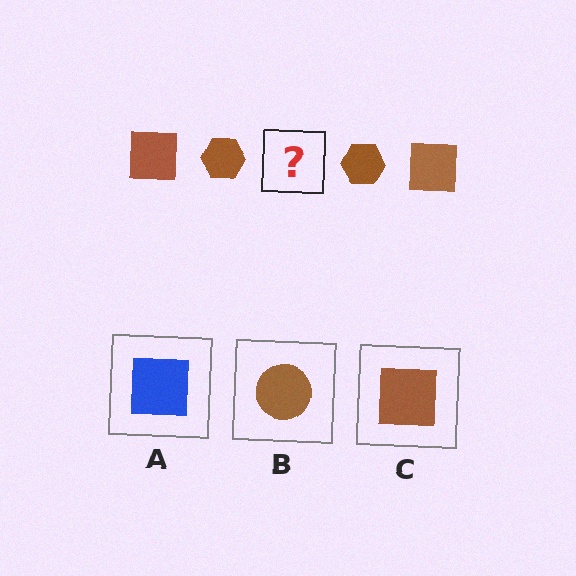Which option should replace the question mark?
Option C.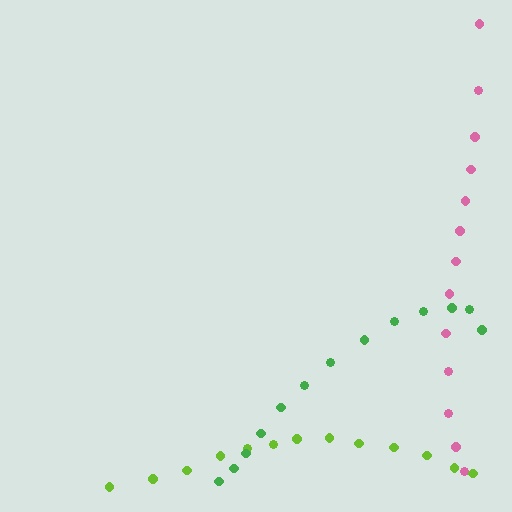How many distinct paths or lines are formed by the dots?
There are 3 distinct paths.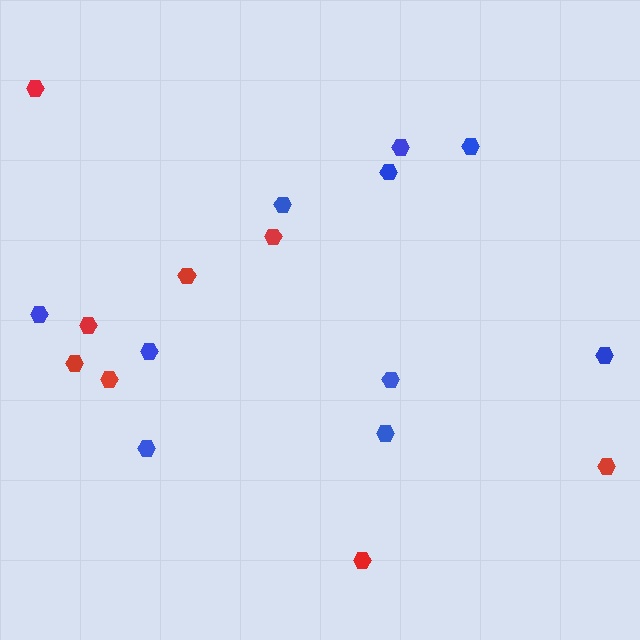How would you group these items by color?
There are 2 groups: one group of blue hexagons (10) and one group of red hexagons (8).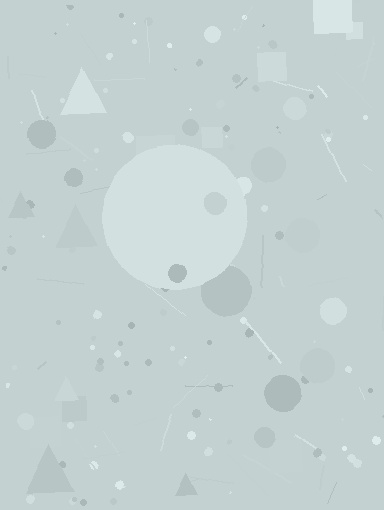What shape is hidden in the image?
A circle is hidden in the image.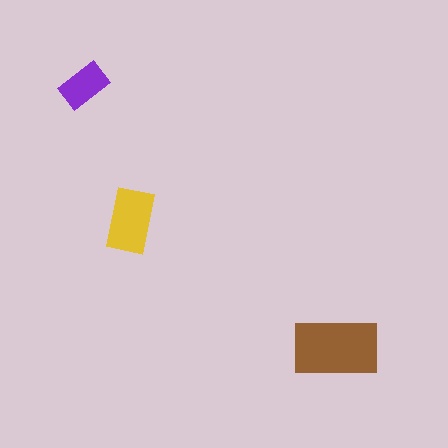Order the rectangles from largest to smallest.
the brown one, the yellow one, the purple one.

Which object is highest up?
The purple rectangle is topmost.